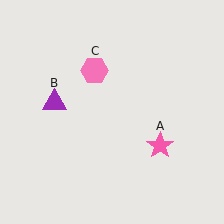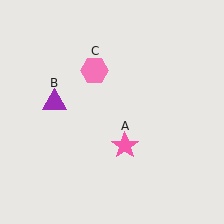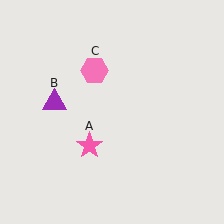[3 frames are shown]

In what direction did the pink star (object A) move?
The pink star (object A) moved left.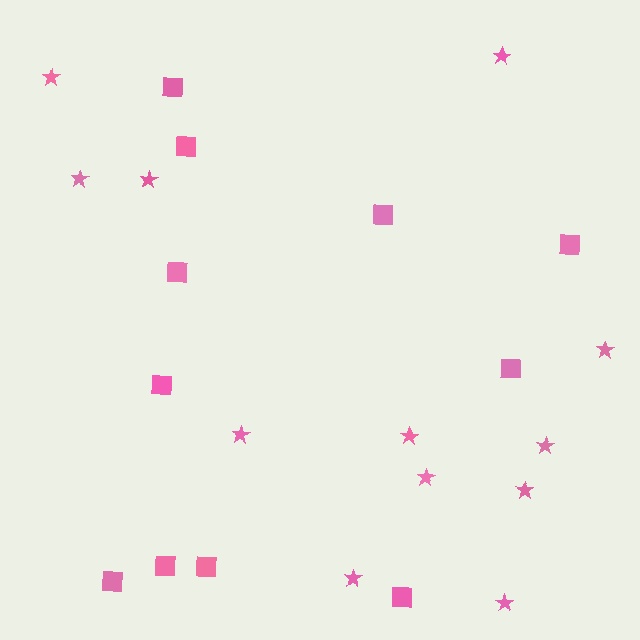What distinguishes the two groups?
There are 2 groups: one group of stars (12) and one group of squares (11).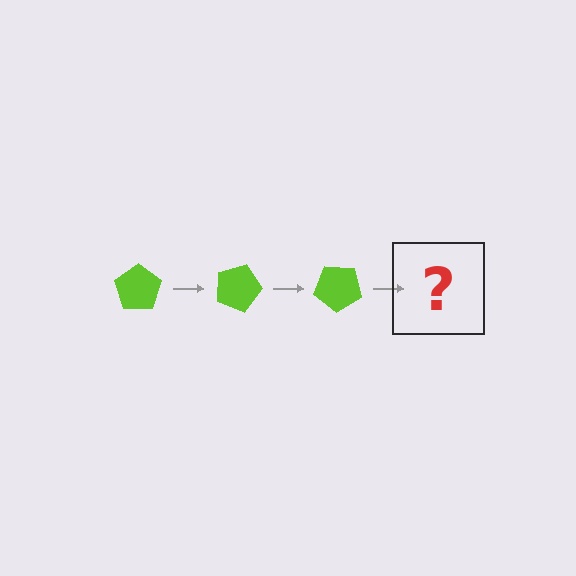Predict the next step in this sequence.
The next step is a lime pentagon rotated 60 degrees.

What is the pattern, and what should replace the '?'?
The pattern is that the pentagon rotates 20 degrees each step. The '?' should be a lime pentagon rotated 60 degrees.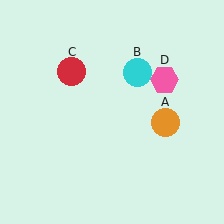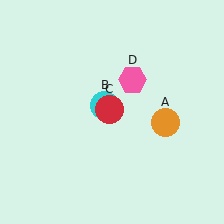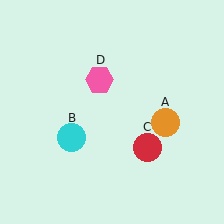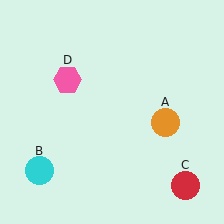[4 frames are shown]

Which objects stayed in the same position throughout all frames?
Orange circle (object A) remained stationary.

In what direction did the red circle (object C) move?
The red circle (object C) moved down and to the right.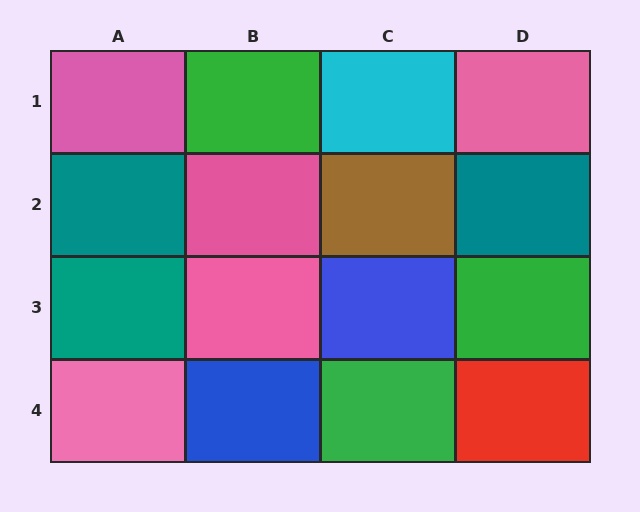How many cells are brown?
1 cell is brown.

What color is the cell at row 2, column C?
Brown.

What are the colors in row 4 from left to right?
Pink, blue, green, red.